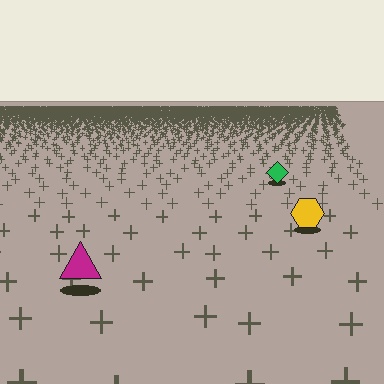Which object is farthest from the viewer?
The green diamond is farthest from the viewer. It appears smaller and the ground texture around it is denser.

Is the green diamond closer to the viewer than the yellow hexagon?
No. The yellow hexagon is closer — you can tell from the texture gradient: the ground texture is coarser near it.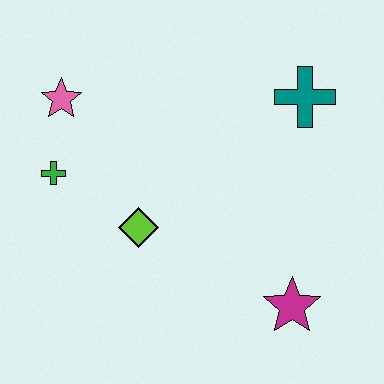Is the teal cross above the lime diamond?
Yes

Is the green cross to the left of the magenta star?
Yes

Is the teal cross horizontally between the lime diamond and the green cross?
No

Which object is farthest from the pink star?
The magenta star is farthest from the pink star.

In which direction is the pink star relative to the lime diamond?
The pink star is above the lime diamond.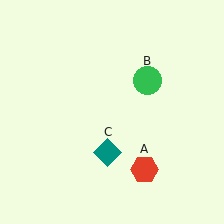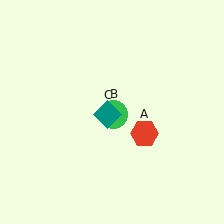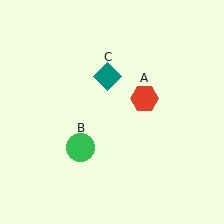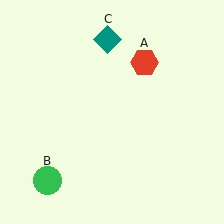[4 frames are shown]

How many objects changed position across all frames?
3 objects changed position: red hexagon (object A), green circle (object B), teal diamond (object C).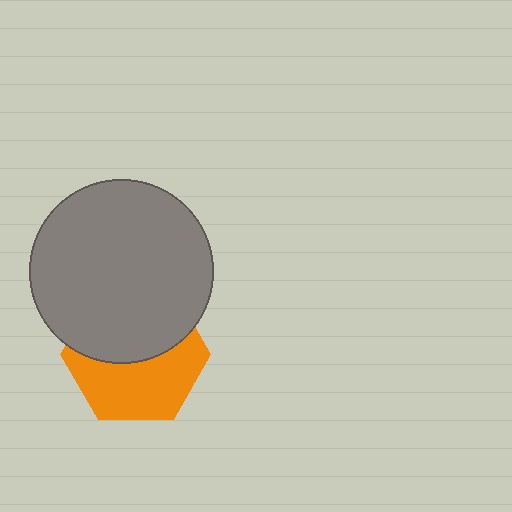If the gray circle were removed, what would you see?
You would see the complete orange hexagon.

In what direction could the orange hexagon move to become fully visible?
The orange hexagon could move down. That would shift it out from behind the gray circle entirely.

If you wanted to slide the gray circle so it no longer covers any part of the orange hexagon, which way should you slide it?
Slide it up — that is the most direct way to separate the two shapes.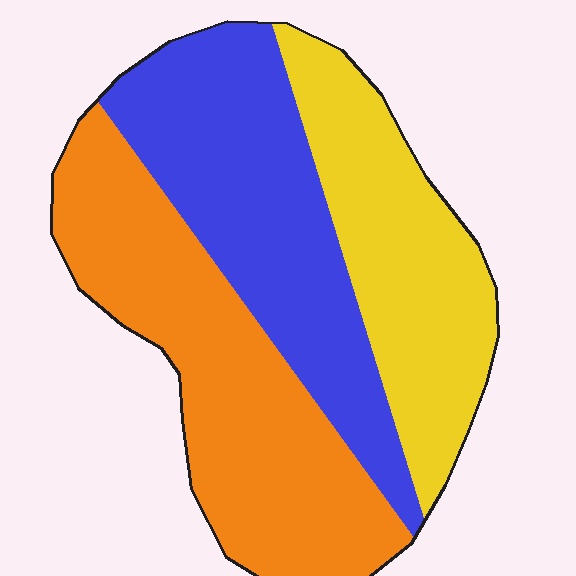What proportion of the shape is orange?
Orange covers 38% of the shape.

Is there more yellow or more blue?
Blue.